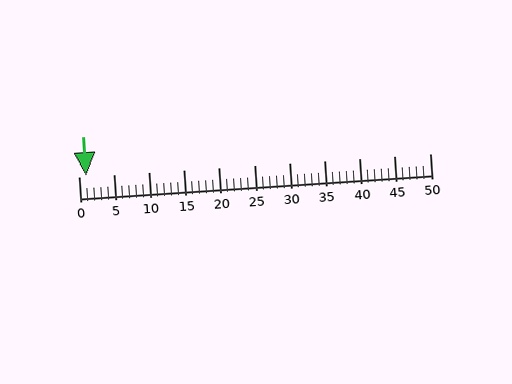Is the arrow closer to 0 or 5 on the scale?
The arrow is closer to 0.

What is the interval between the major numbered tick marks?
The major tick marks are spaced 5 units apart.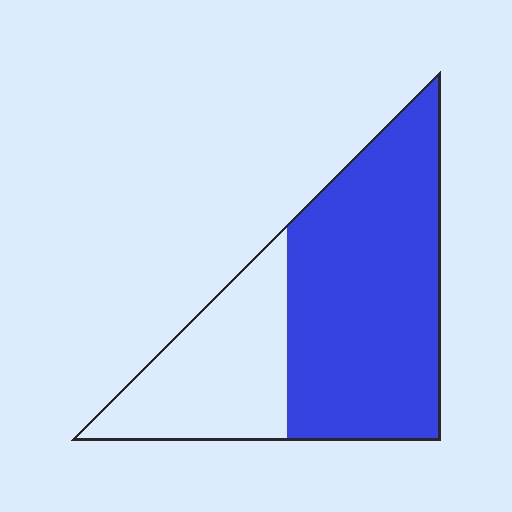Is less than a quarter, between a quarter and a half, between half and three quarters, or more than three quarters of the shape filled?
Between half and three quarters.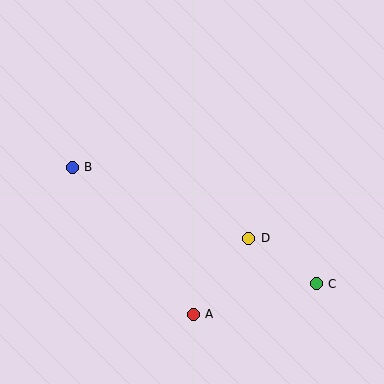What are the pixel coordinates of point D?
Point D is at (249, 238).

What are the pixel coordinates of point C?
Point C is at (316, 284).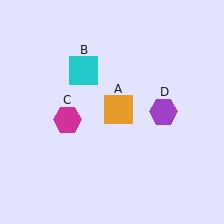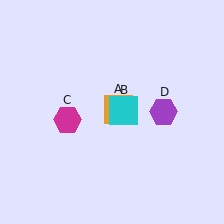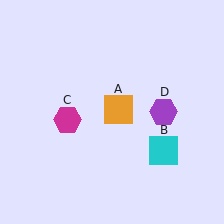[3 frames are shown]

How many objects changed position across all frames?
1 object changed position: cyan square (object B).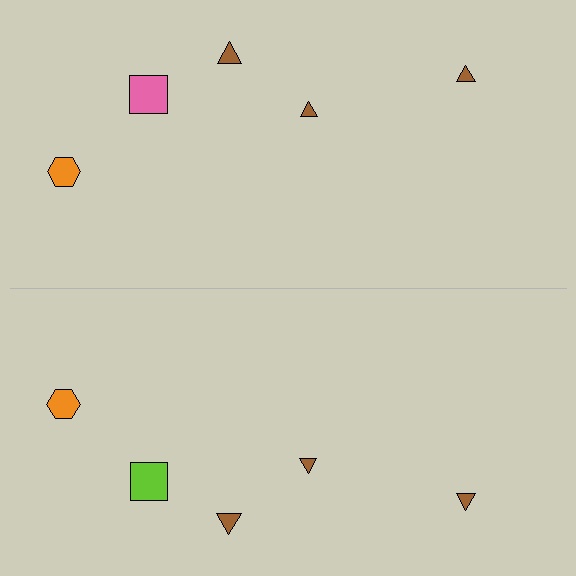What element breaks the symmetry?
The lime square on the bottom side breaks the symmetry — its mirror counterpart is pink.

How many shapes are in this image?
There are 10 shapes in this image.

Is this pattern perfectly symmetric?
No, the pattern is not perfectly symmetric. The lime square on the bottom side breaks the symmetry — its mirror counterpart is pink.